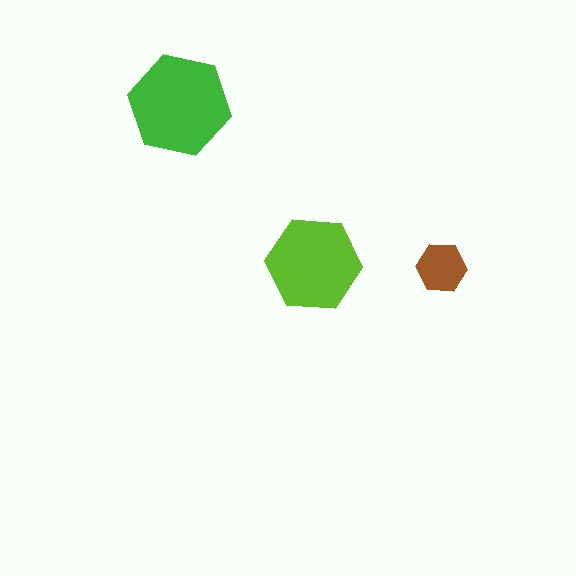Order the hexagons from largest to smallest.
the green one, the lime one, the brown one.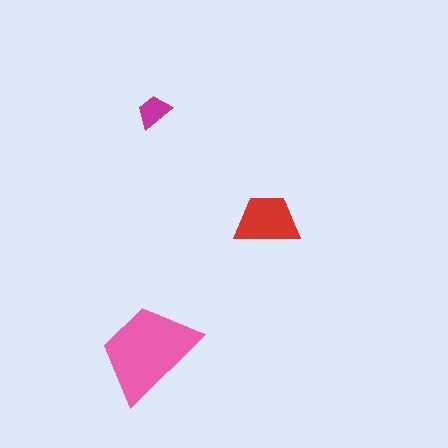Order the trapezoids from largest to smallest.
the pink one, the red one, the magenta one.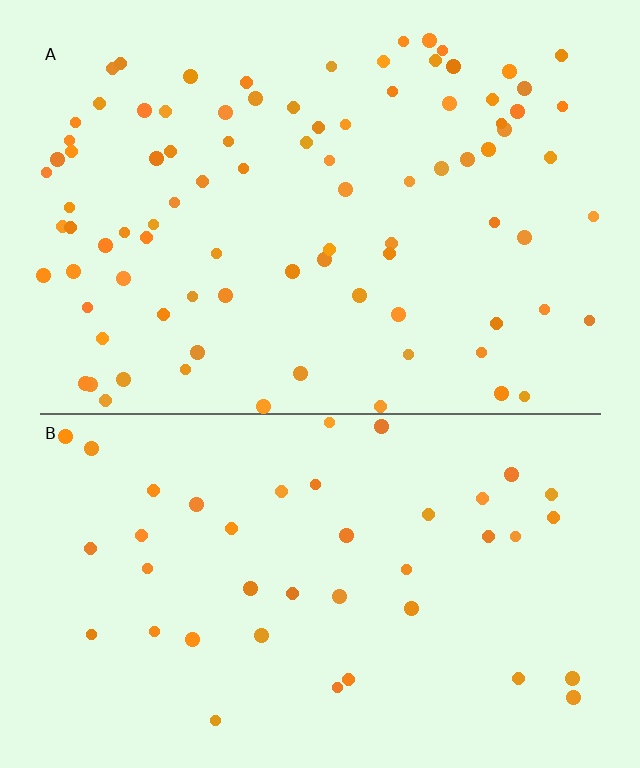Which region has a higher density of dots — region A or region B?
A (the top).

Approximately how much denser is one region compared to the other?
Approximately 2.2× — region A over region B.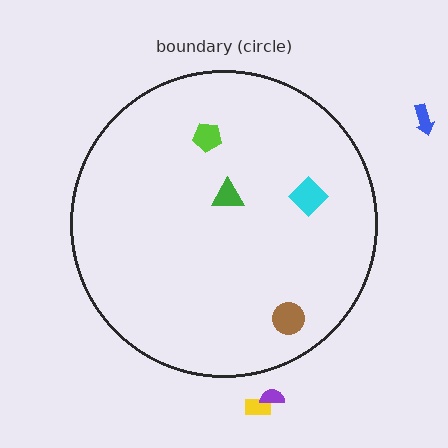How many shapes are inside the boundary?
4 inside, 3 outside.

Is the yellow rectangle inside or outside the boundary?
Outside.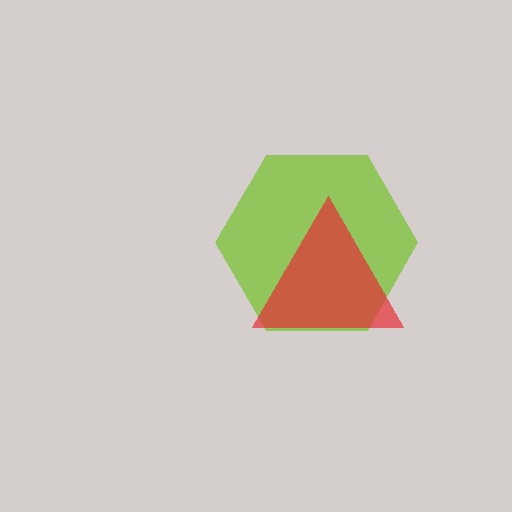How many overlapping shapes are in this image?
There are 2 overlapping shapes in the image.